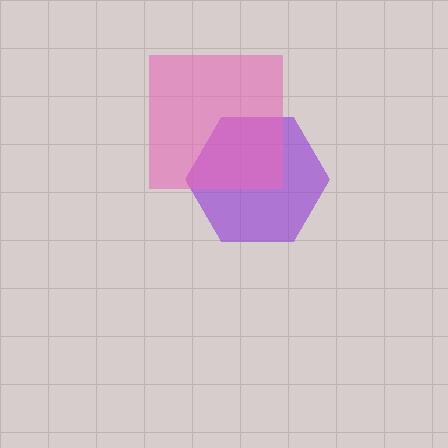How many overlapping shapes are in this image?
There are 2 overlapping shapes in the image.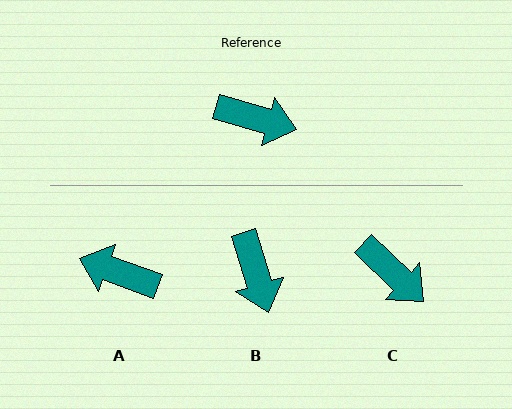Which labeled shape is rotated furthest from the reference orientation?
A, about 176 degrees away.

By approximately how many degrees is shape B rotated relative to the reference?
Approximately 57 degrees clockwise.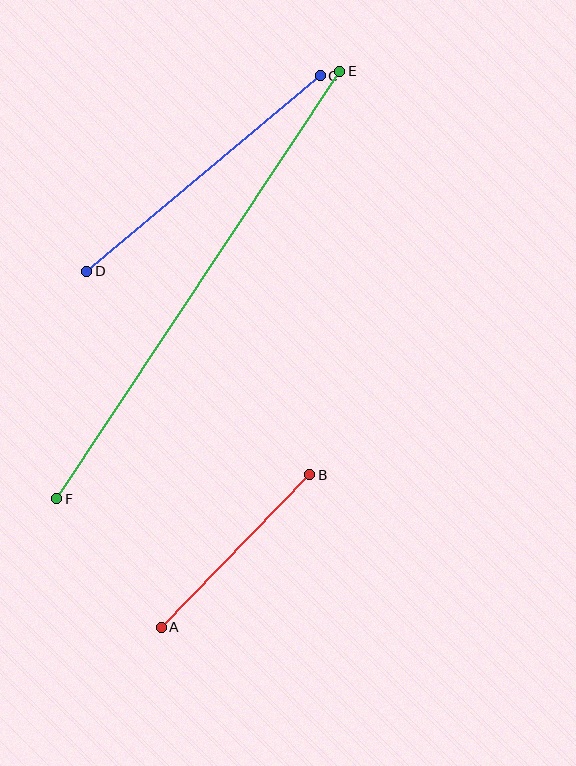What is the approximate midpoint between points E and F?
The midpoint is at approximately (198, 285) pixels.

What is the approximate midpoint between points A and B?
The midpoint is at approximately (236, 551) pixels.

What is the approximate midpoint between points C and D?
The midpoint is at approximately (204, 173) pixels.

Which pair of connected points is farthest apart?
Points E and F are farthest apart.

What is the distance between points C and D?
The distance is approximately 304 pixels.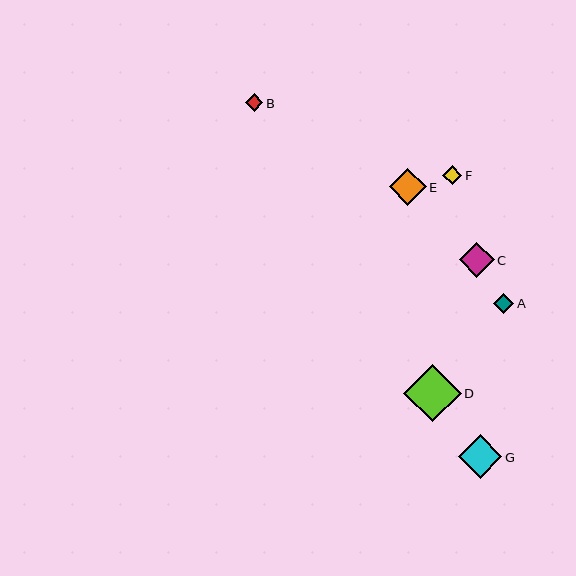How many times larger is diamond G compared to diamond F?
Diamond G is approximately 2.3 times the size of diamond F.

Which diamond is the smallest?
Diamond B is the smallest with a size of approximately 17 pixels.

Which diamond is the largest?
Diamond D is the largest with a size of approximately 57 pixels.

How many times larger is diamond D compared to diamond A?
Diamond D is approximately 2.9 times the size of diamond A.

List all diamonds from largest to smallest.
From largest to smallest: D, G, E, C, A, F, B.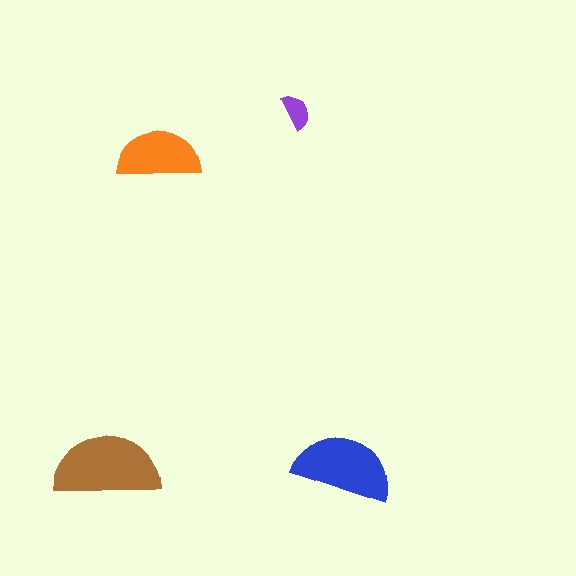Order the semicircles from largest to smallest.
the brown one, the blue one, the orange one, the purple one.